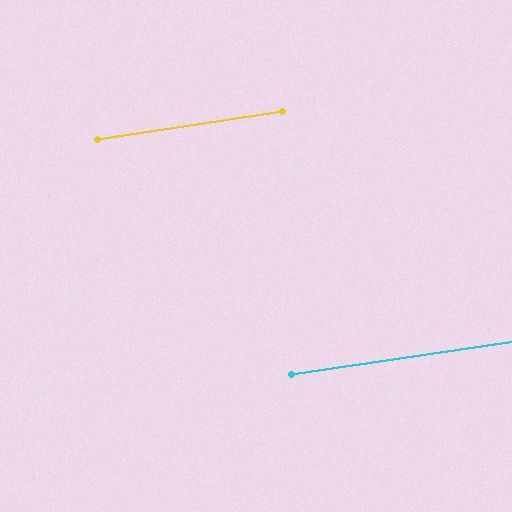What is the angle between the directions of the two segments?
Approximately 0 degrees.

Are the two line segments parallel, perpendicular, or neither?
Parallel — their directions differ by only 0.2°.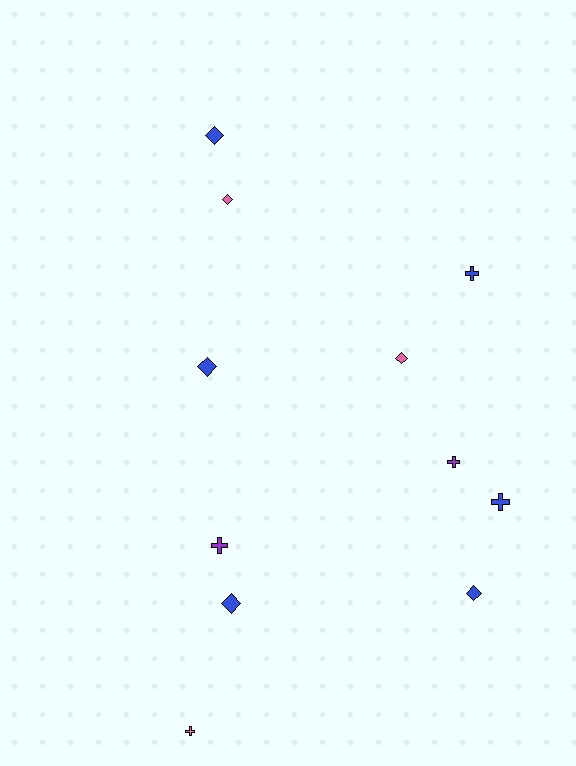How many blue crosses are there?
There are 2 blue crosses.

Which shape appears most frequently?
Diamond, with 6 objects.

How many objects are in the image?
There are 11 objects.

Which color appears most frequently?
Blue, with 6 objects.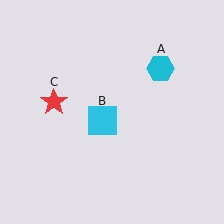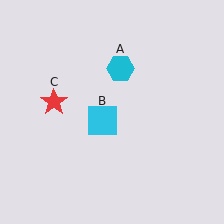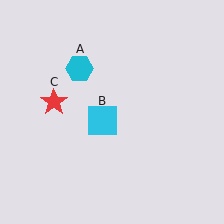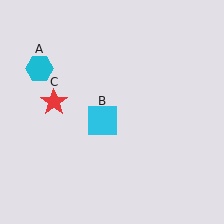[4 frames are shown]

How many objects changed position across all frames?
1 object changed position: cyan hexagon (object A).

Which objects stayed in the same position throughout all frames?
Cyan square (object B) and red star (object C) remained stationary.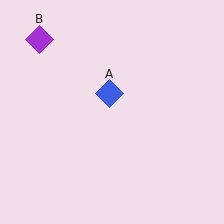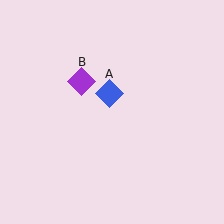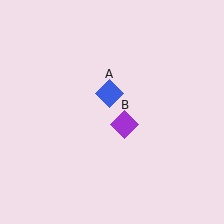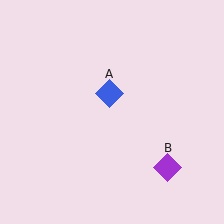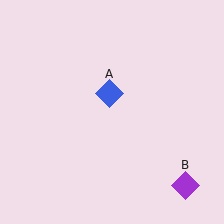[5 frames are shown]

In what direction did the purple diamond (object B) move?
The purple diamond (object B) moved down and to the right.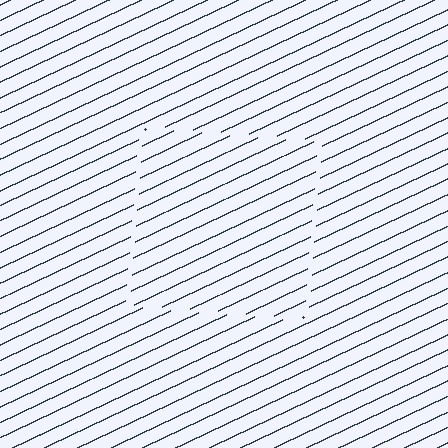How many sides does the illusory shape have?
4 sides — the line-ends trace a square.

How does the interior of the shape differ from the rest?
The interior of the shape contains the same grating, shifted by half a period — the contour is defined by the phase discontinuity where line-ends from the inner and outer gratings abut.